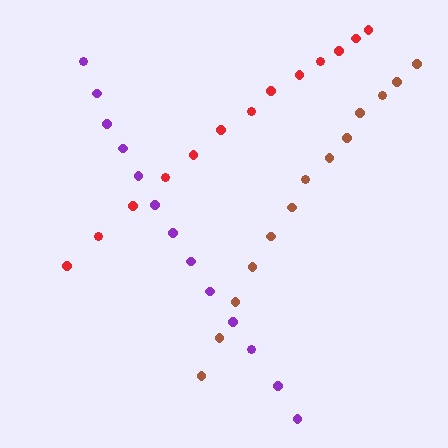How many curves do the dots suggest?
There are 3 distinct paths.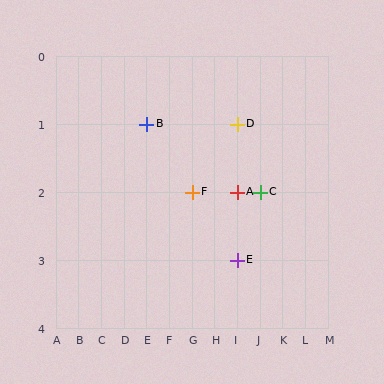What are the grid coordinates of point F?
Point F is at grid coordinates (G, 2).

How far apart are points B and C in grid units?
Points B and C are 5 columns and 1 row apart (about 5.1 grid units diagonally).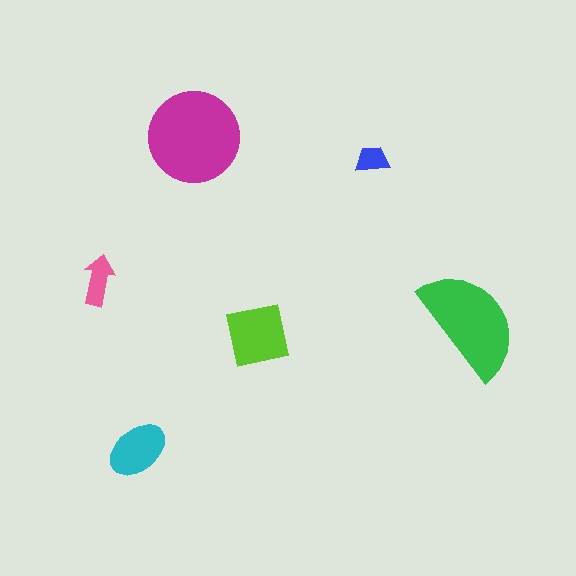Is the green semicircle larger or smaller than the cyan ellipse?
Larger.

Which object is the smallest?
The blue trapezoid.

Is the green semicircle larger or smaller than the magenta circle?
Smaller.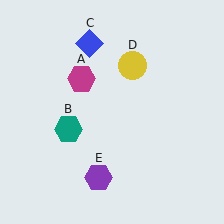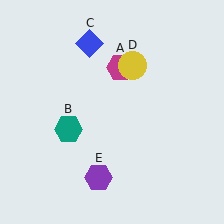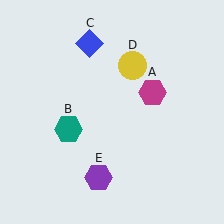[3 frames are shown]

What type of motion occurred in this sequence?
The magenta hexagon (object A) rotated clockwise around the center of the scene.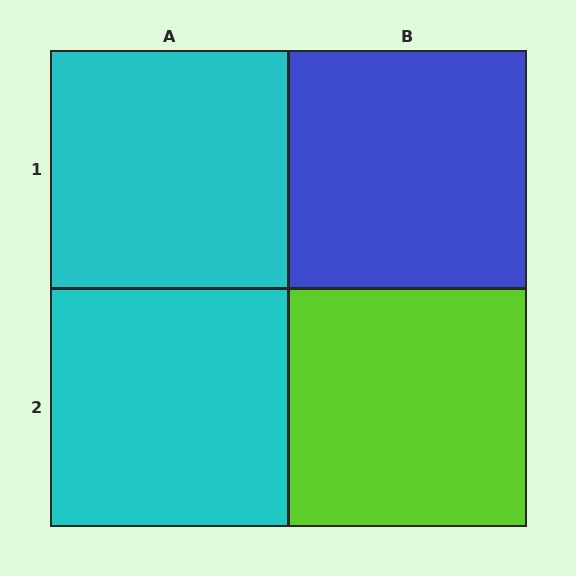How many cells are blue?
1 cell is blue.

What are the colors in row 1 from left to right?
Cyan, blue.